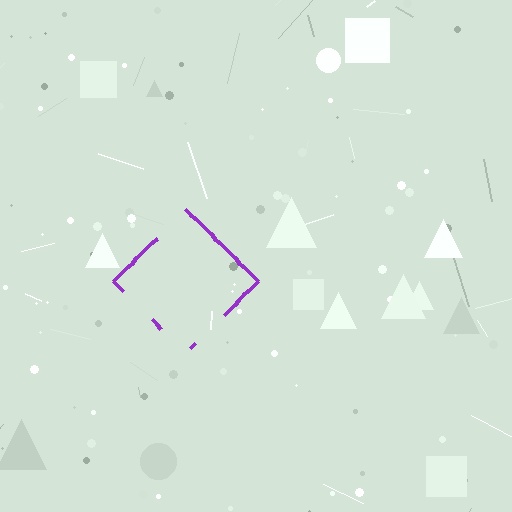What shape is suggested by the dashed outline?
The dashed outline suggests a diamond.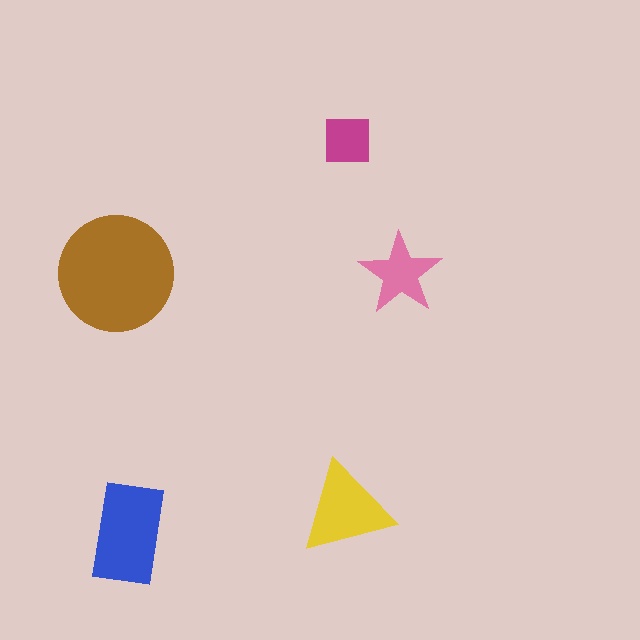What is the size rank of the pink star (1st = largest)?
4th.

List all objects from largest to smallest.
The brown circle, the blue rectangle, the yellow triangle, the pink star, the magenta square.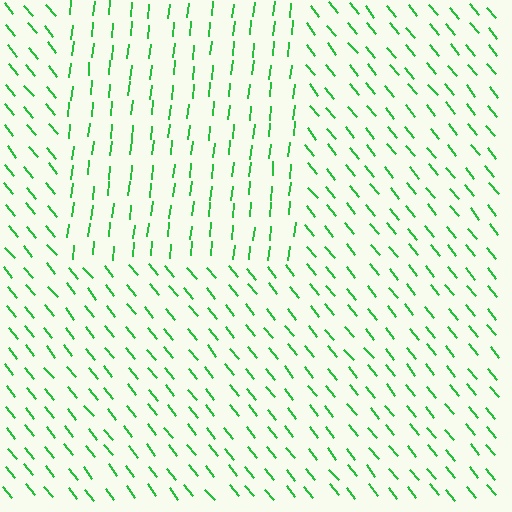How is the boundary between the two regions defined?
The boundary is defined purely by a change in line orientation (approximately 45 degrees difference). All lines are the same color and thickness.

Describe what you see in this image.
The image is filled with small green line segments. A rectangle region in the image has lines oriented differently from the surrounding lines, creating a visible texture boundary.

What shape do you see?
I see a rectangle.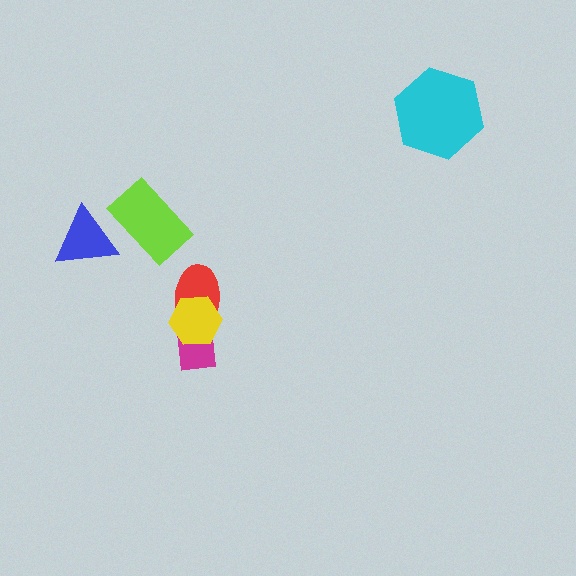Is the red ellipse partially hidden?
Yes, it is partially covered by another shape.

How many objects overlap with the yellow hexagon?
2 objects overlap with the yellow hexagon.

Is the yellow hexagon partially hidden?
No, no other shape covers it.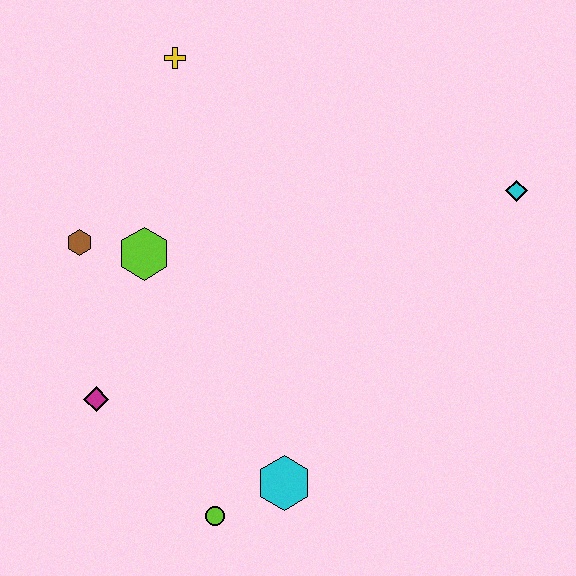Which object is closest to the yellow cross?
The lime hexagon is closest to the yellow cross.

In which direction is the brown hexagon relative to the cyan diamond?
The brown hexagon is to the left of the cyan diamond.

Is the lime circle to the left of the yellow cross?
No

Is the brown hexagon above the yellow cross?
No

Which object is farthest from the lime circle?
The yellow cross is farthest from the lime circle.